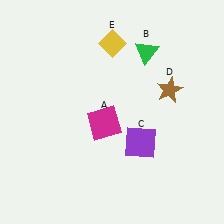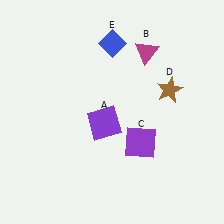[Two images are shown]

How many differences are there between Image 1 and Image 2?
There are 3 differences between the two images.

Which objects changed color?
A changed from magenta to purple. B changed from green to magenta. E changed from yellow to blue.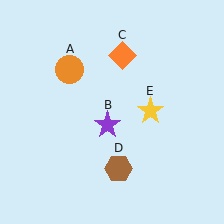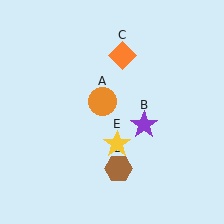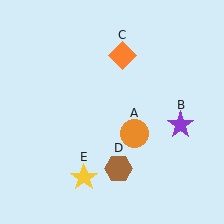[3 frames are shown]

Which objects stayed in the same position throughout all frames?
Orange diamond (object C) and brown hexagon (object D) remained stationary.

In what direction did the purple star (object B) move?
The purple star (object B) moved right.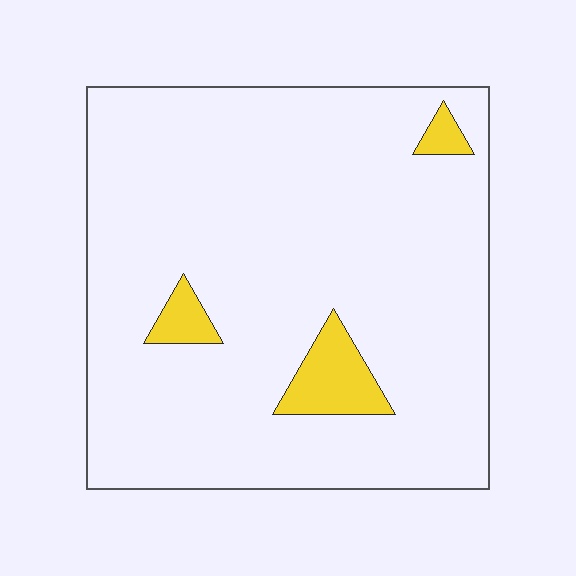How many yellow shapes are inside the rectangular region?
3.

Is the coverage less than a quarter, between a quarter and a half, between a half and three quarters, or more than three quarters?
Less than a quarter.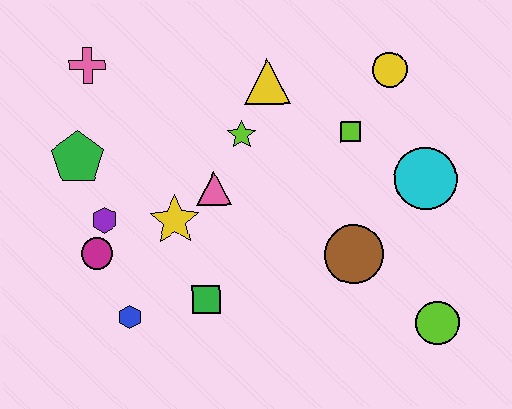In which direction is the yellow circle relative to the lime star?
The yellow circle is to the right of the lime star.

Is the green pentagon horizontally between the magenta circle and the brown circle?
No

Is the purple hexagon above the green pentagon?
No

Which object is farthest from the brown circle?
The pink cross is farthest from the brown circle.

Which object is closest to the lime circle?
The brown circle is closest to the lime circle.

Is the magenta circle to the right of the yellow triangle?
No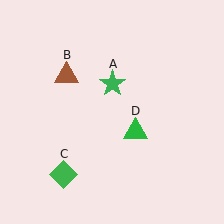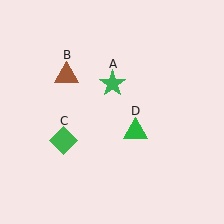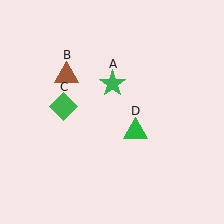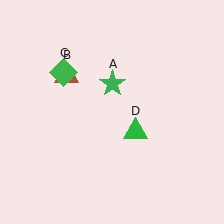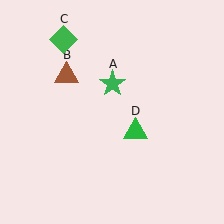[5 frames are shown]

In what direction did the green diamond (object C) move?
The green diamond (object C) moved up.